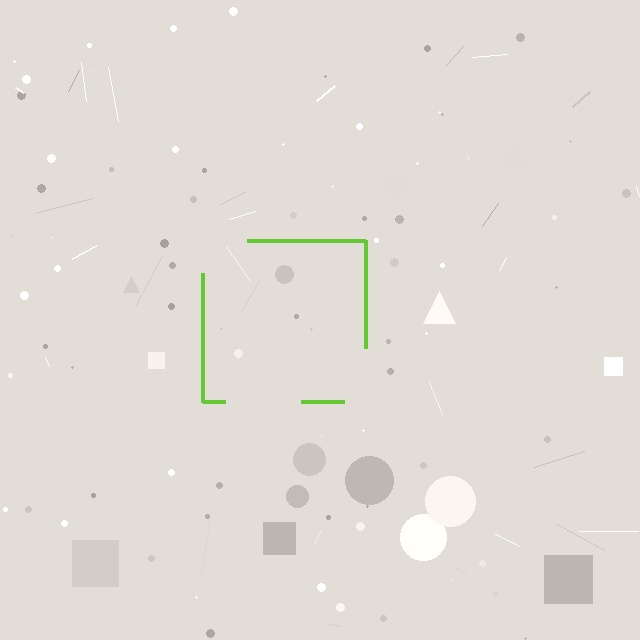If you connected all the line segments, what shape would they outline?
They would outline a square.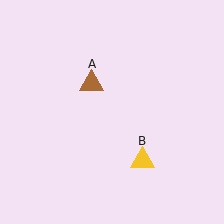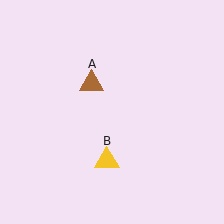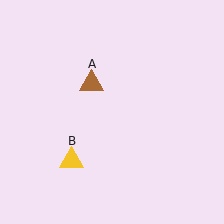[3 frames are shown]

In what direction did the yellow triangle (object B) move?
The yellow triangle (object B) moved left.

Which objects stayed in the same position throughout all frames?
Brown triangle (object A) remained stationary.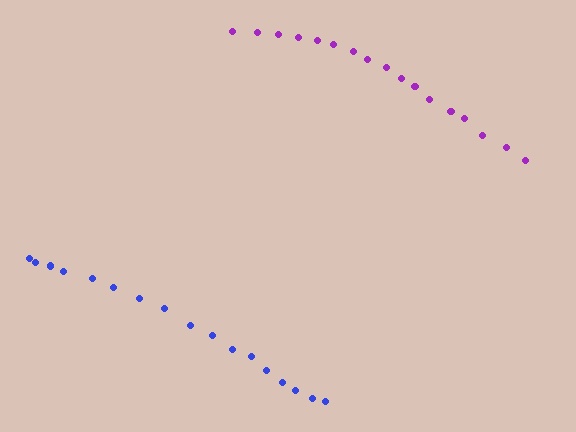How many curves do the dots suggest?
There are 2 distinct paths.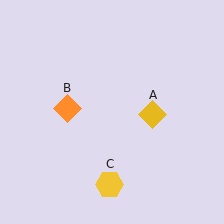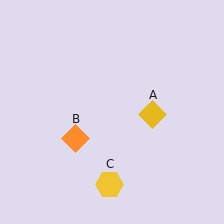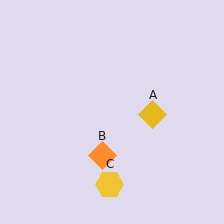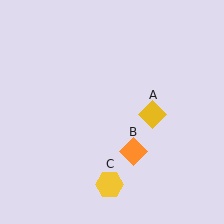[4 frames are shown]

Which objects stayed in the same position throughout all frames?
Yellow diamond (object A) and yellow hexagon (object C) remained stationary.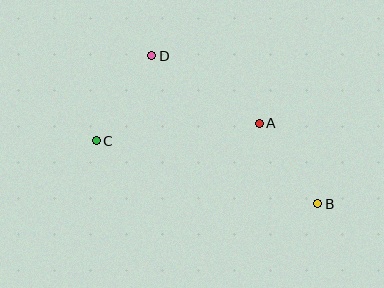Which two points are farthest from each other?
Points B and C are farthest from each other.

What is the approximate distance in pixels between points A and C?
The distance between A and C is approximately 164 pixels.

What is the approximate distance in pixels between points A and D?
The distance between A and D is approximately 127 pixels.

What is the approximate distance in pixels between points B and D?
The distance between B and D is approximately 223 pixels.